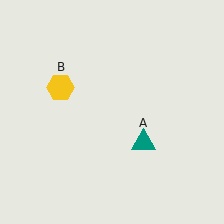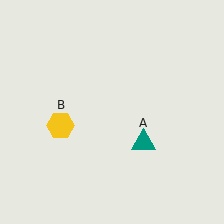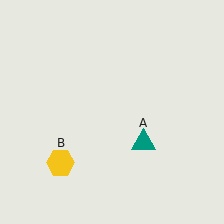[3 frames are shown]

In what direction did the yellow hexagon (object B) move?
The yellow hexagon (object B) moved down.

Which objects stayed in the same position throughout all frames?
Teal triangle (object A) remained stationary.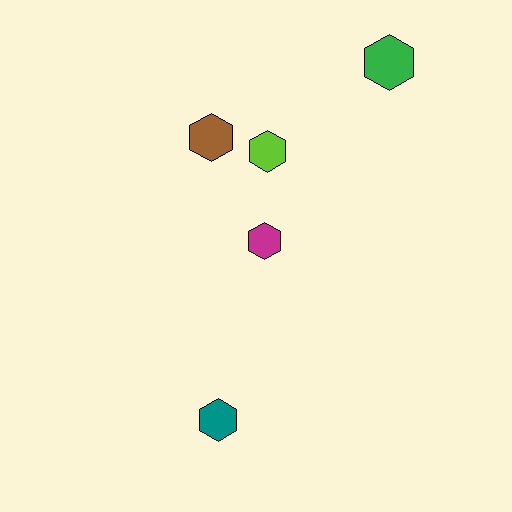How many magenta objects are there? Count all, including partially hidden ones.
There is 1 magenta object.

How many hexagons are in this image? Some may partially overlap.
There are 5 hexagons.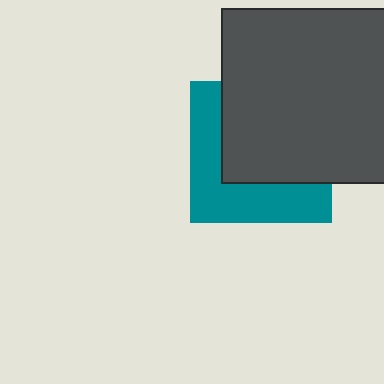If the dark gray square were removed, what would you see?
You would see the complete teal square.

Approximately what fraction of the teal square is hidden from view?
Roughly 56% of the teal square is hidden behind the dark gray square.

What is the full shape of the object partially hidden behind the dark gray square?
The partially hidden object is a teal square.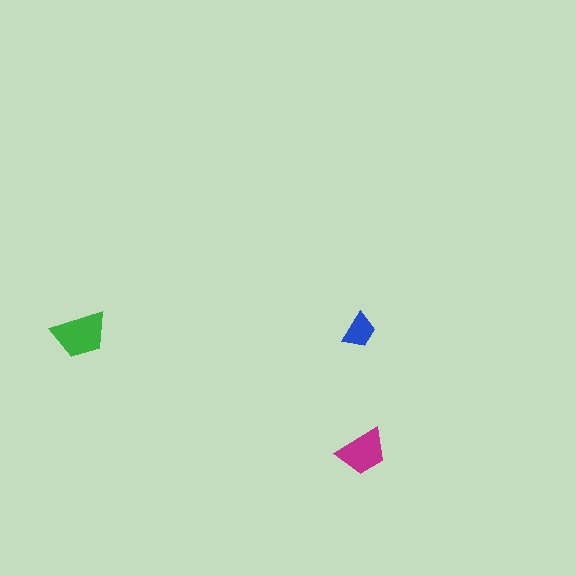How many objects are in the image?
There are 3 objects in the image.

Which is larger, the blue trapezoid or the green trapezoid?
The green one.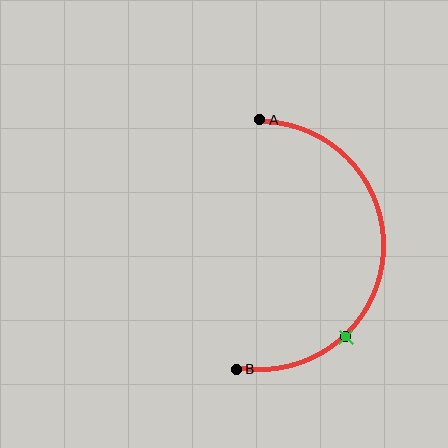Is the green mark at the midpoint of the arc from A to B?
No. The green mark lies on the arc but is closer to endpoint B. The arc midpoint would be at the point on the curve equidistant along the arc from both A and B.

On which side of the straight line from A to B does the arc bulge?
The arc bulges to the right of the straight line connecting A and B.